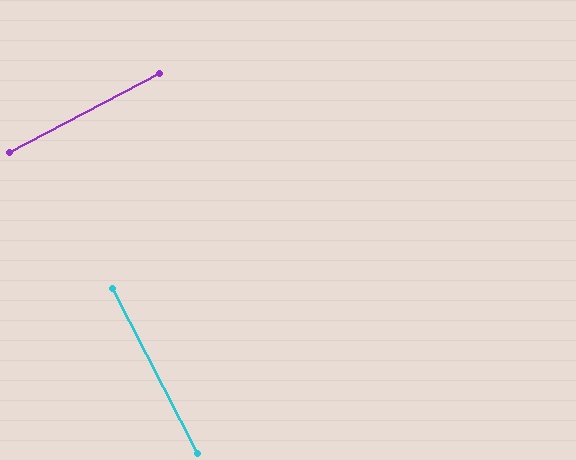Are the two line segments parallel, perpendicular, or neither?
Perpendicular — they meet at approximately 89°.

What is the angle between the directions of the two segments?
Approximately 89 degrees.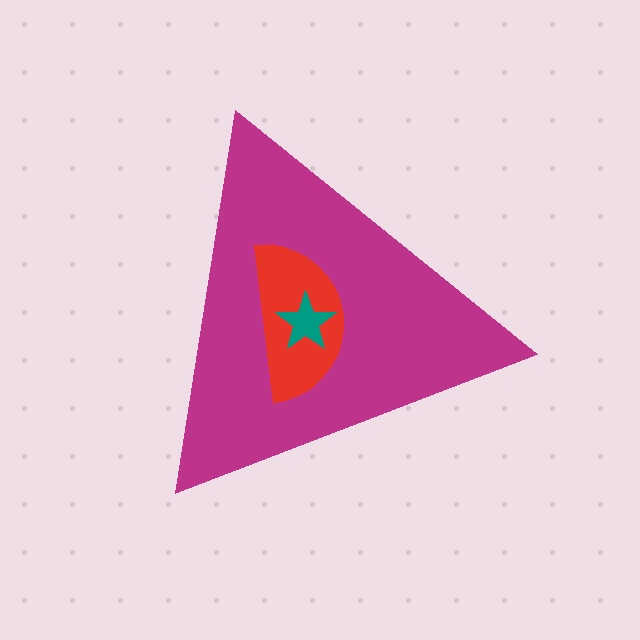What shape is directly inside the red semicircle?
The teal star.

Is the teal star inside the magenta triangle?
Yes.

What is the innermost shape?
The teal star.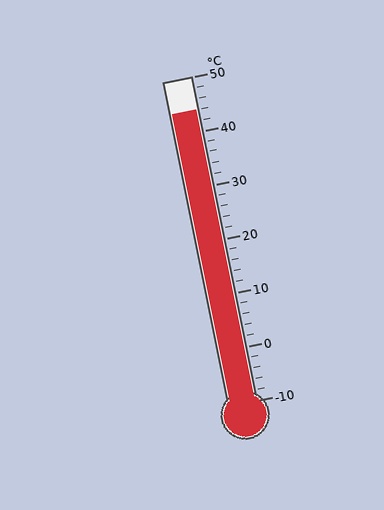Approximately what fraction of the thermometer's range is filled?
The thermometer is filled to approximately 90% of its range.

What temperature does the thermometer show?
The thermometer shows approximately 44°C.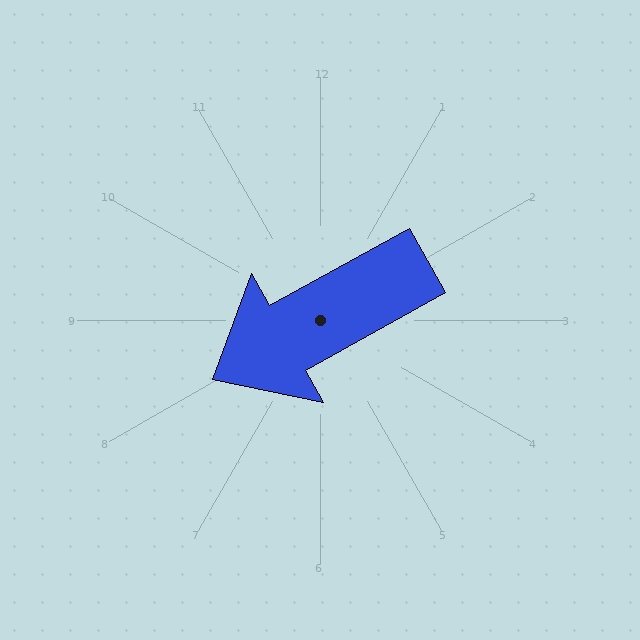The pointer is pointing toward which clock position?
Roughly 8 o'clock.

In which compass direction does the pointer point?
Southwest.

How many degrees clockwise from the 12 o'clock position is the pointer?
Approximately 241 degrees.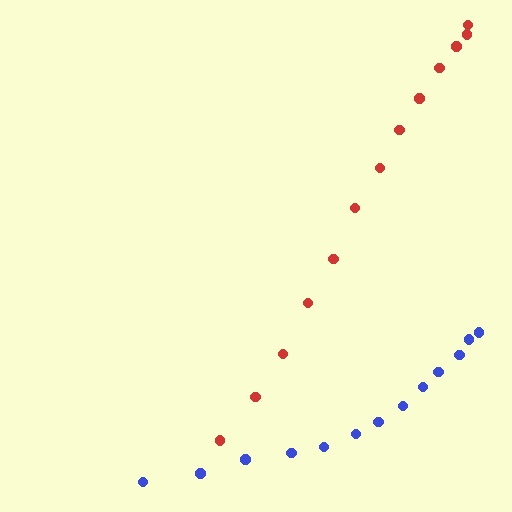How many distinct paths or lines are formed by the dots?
There are 2 distinct paths.